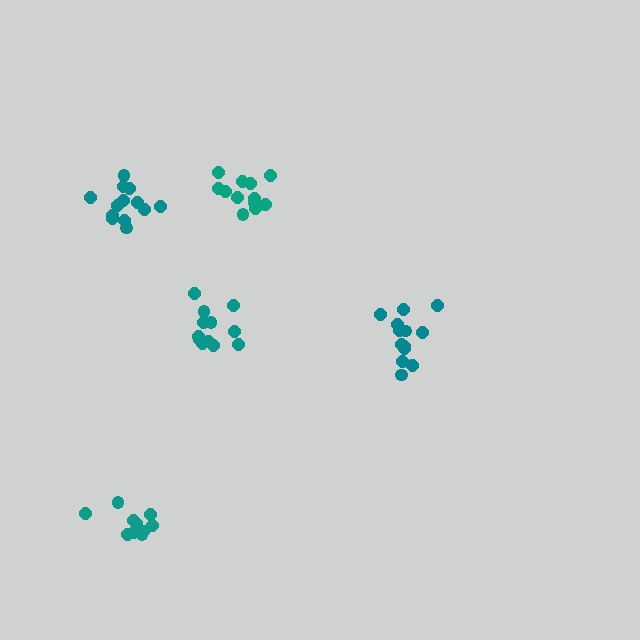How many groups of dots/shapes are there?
There are 5 groups.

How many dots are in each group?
Group 1: 12 dots, Group 2: 12 dots, Group 3: 10 dots, Group 4: 13 dots, Group 5: 13 dots (60 total).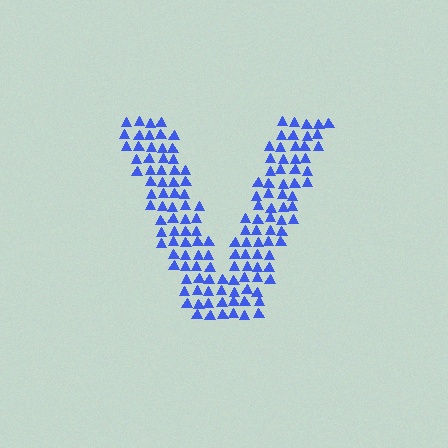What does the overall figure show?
The overall figure shows the letter V.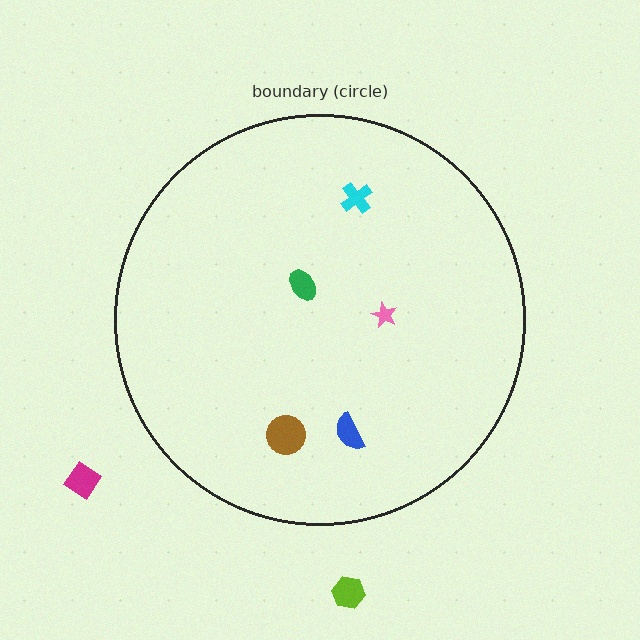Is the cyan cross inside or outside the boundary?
Inside.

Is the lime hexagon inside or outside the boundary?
Outside.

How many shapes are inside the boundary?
5 inside, 2 outside.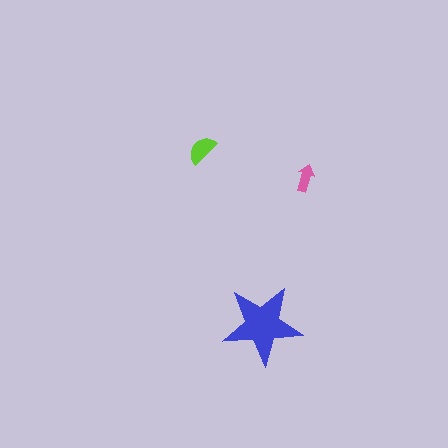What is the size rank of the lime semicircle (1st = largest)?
2nd.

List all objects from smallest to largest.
The pink arrow, the lime semicircle, the blue star.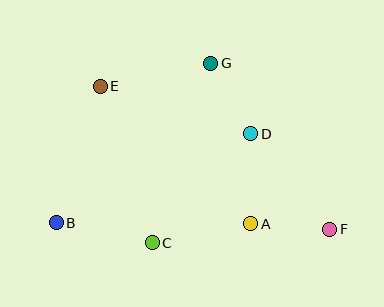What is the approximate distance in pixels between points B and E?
The distance between B and E is approximately 144 pixels.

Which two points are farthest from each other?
Points B and F are farthest from each other.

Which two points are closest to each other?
Points A and F are closest to each other.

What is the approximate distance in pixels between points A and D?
The distance between A and D is approximately 90 pixels.